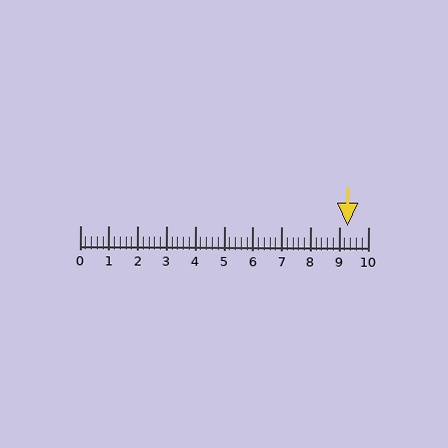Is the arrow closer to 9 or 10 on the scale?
The arrow is closer to 9.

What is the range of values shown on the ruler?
The ruler shows values from 0 to 10.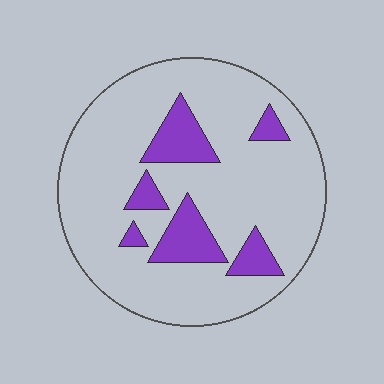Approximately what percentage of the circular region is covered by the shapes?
Approximately 15%.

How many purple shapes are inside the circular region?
6.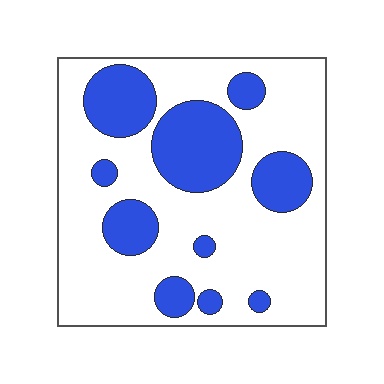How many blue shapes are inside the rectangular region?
10.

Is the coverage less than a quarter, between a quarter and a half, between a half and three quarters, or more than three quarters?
Between a quarter and a half.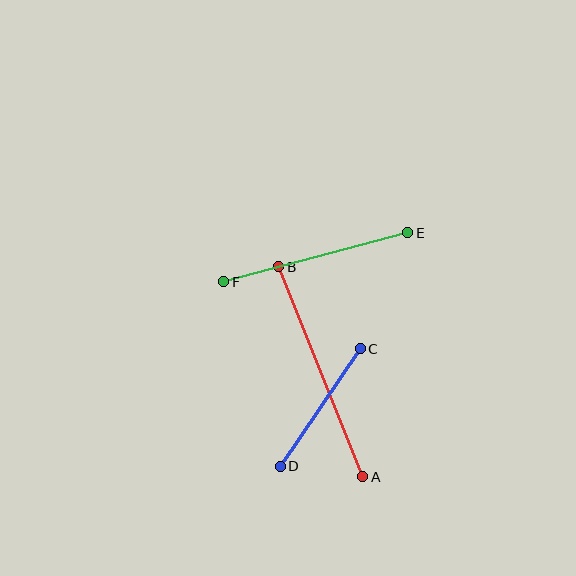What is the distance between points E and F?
The distance is approximately 191 pixels.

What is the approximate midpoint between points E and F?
The midpoint is at approximately (316, 257) pixels.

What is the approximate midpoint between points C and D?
The midpoint is at approximately (320, 407) pixels.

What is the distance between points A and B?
The distance is approximately 226 pixels.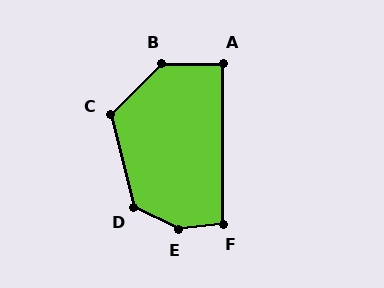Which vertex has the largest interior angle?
E, at approximately 148 degrees.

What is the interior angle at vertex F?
Approximately 96 degrees (obtuse).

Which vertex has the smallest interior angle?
A, at approximately 90 degrees.